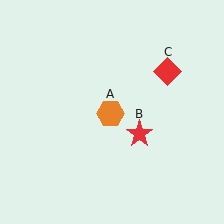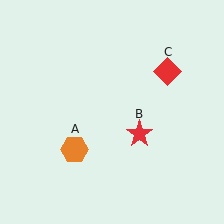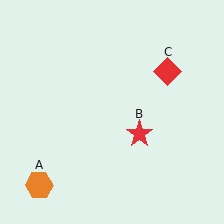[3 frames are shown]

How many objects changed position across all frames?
1 object changed position: orange hexagon (object A).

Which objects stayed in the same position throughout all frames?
Red star (object B) and red diamond (object C) remained stationary.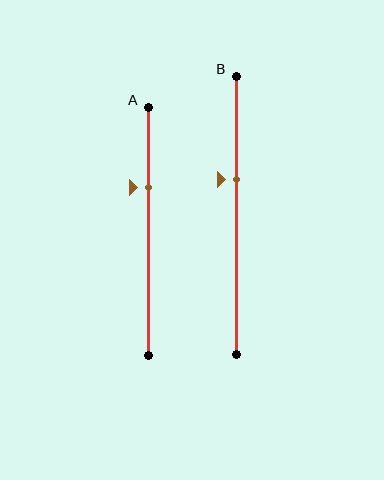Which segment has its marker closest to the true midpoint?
Segment B has its marker closest to the true midpoint.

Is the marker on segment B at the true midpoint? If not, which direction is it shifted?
No, the marker on segment B is shifted upward by about 13% of the segment length.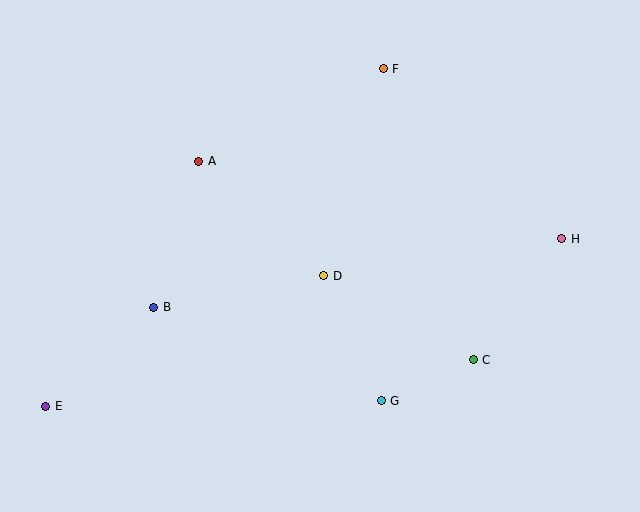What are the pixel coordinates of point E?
Point E is at (46, 407).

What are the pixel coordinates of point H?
Point H is at (562, 239).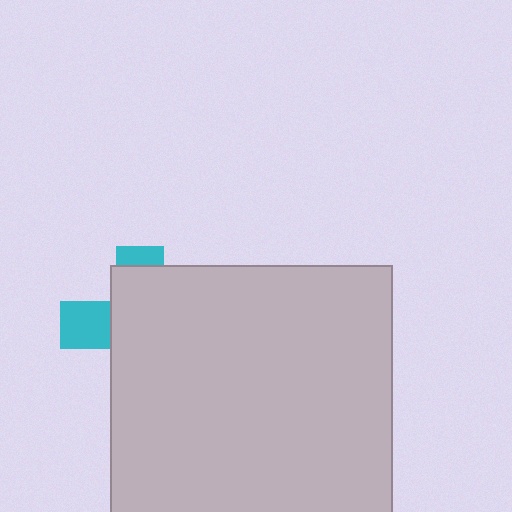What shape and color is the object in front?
The object in front is a light gray rectangle.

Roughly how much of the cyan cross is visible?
A small part of it is visible (roughly 26%).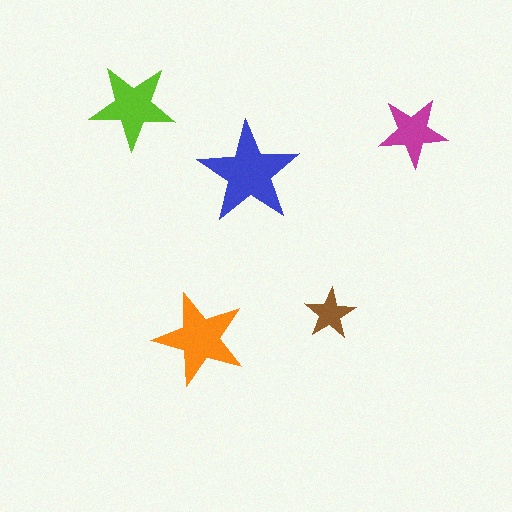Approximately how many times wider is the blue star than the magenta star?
About 1.5 times wider.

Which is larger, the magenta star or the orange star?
The orange one.